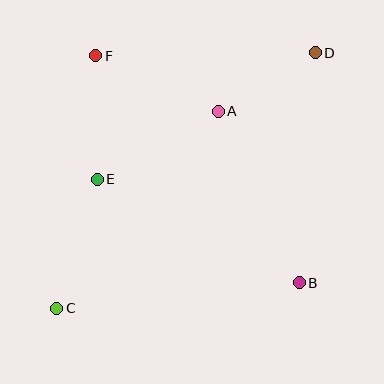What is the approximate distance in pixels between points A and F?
The distance between A and F is approximately 135 pixels.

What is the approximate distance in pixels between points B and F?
The distance between B and F is approximately 305 pixels.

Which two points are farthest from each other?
Points C and D are farthest from each other.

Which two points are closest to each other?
Points A and D are closest to each other.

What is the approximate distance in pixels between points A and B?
The distance between A and B is approximately 189 pixels.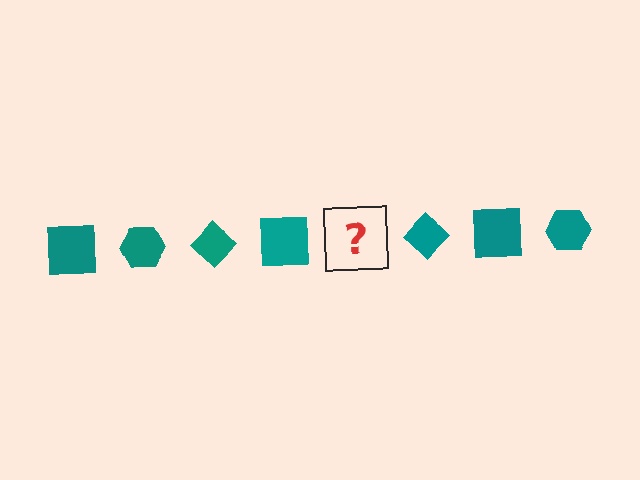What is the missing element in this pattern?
The missing element is a teal hexagon.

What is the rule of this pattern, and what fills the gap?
The rule is that the pattern cycles through square, hexagon, diamond shapes in teal. The gap should be filled with a teal hexagon.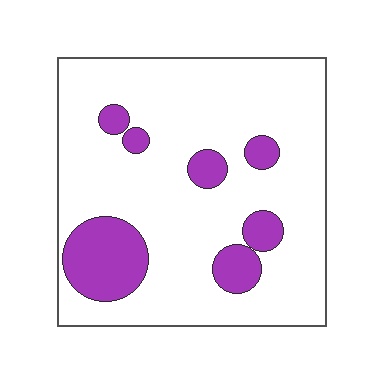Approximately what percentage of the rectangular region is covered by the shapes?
Approximately 20%.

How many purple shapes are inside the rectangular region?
7.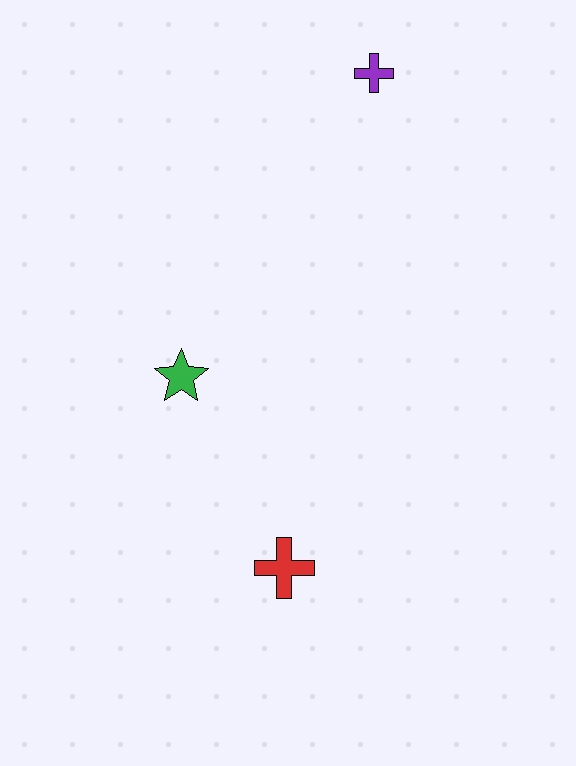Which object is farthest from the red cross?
The purple cross is farthest from the red cross.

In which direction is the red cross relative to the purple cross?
The red cross is below the purple cross.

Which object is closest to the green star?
The red cross is closest to the green star.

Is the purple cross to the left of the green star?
No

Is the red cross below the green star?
Yes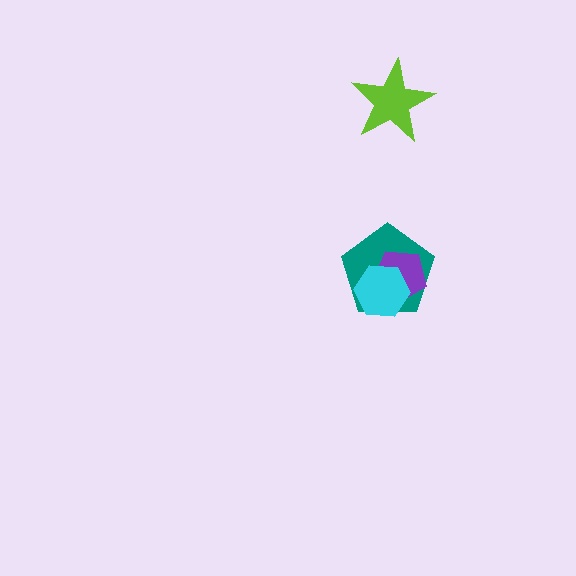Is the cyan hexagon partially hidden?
No, no other shape covers it.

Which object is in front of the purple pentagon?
The cyan hexagon is in front of the purple pentagon.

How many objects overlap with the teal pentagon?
2 objects overlap with the teal pentagon.